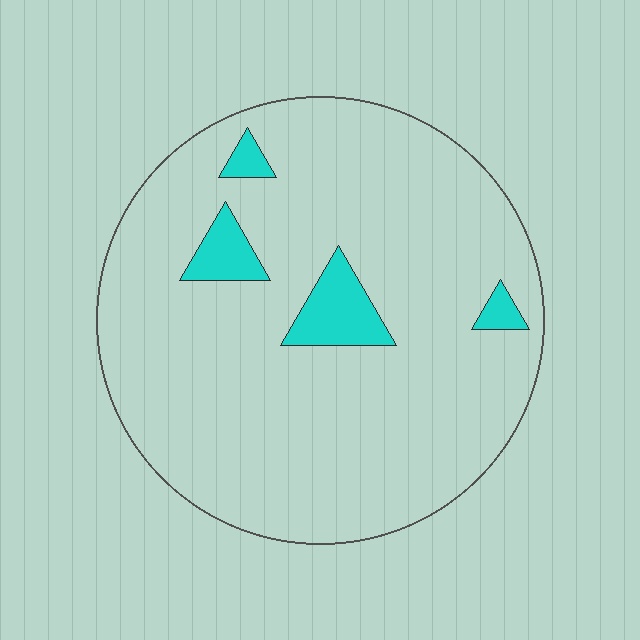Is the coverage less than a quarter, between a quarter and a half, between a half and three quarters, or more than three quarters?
Less than a quarter.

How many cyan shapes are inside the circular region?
4.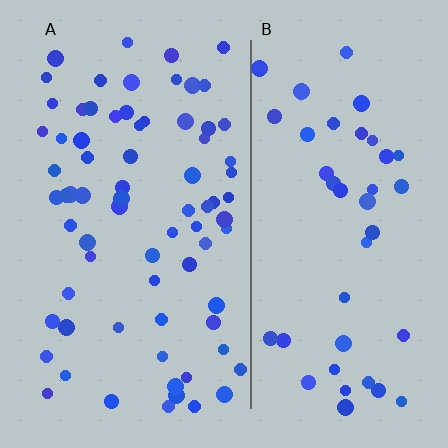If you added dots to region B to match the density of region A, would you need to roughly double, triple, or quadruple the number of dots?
Approximately double.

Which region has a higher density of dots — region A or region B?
A (the left).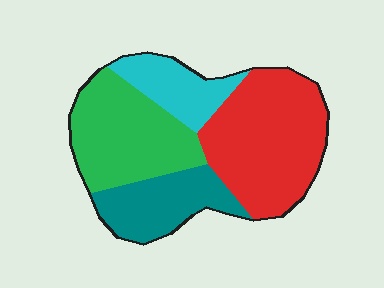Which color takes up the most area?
Red, at roughly 40%.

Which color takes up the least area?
Cyan, at roughly 15%.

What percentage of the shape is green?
Green covers 29% of the shape.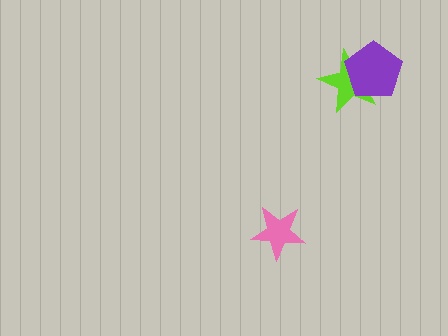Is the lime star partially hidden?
Yes, it is partially covered by another shape.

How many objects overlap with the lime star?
1 object overlaps with the lime star.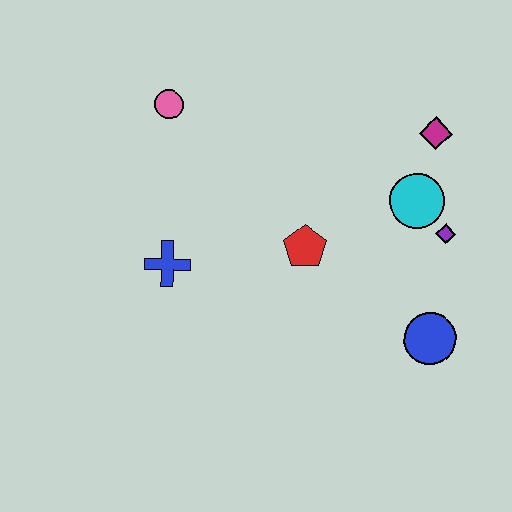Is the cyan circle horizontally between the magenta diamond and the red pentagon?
Yes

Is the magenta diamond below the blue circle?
No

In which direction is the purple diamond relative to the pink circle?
The purple diamond is to the right of the pink circle.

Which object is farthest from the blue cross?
The magenta diamond is farthest from the blue cross.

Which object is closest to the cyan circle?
The purple diamond is closest to the cyan circle.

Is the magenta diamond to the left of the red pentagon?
No